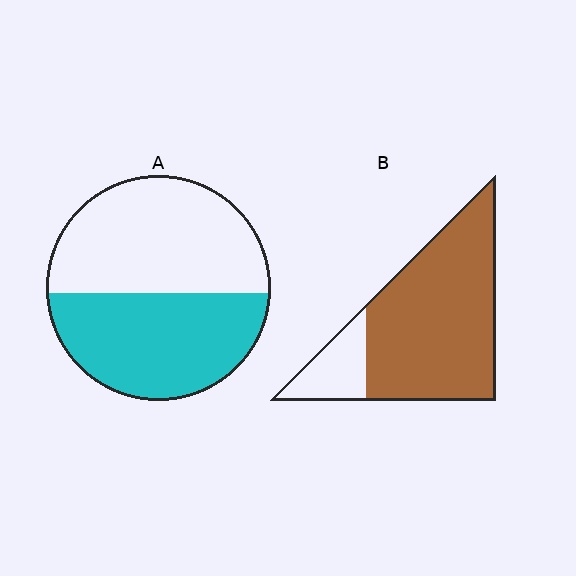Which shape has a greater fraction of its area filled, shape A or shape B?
Shape B.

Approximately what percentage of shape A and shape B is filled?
A is approximately 45% and B is approximately 80%.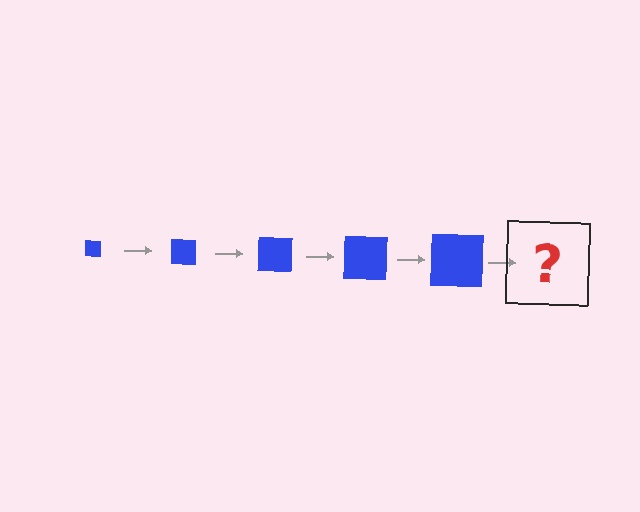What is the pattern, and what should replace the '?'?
The pattern is that the square gets progressively larger each step. The '?' should be a blue square, larger than the previous one.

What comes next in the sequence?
The next element should be a blue square, larger than the previous one.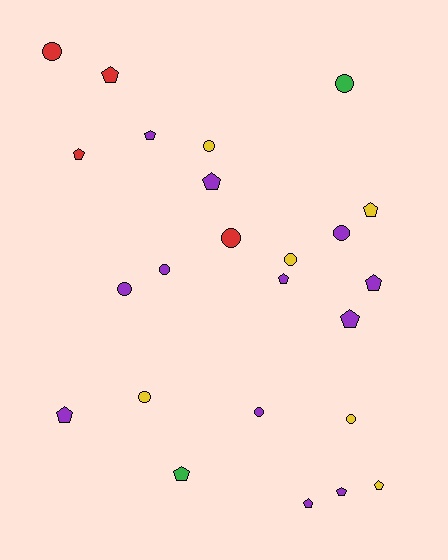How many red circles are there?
There are 2 red circles.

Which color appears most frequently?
Purple, with 12 objects.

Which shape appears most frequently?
Pentagon, with 13 objects.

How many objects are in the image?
There are 24 objects.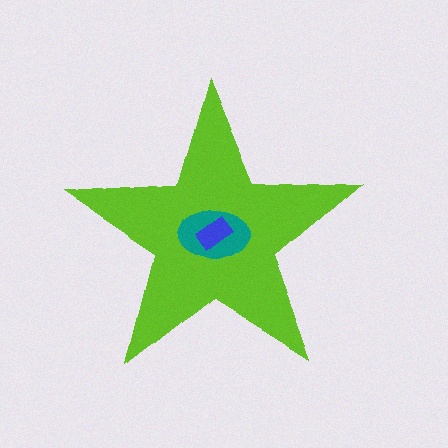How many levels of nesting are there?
3.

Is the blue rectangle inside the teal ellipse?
Yes.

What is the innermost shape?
The blue rectangle.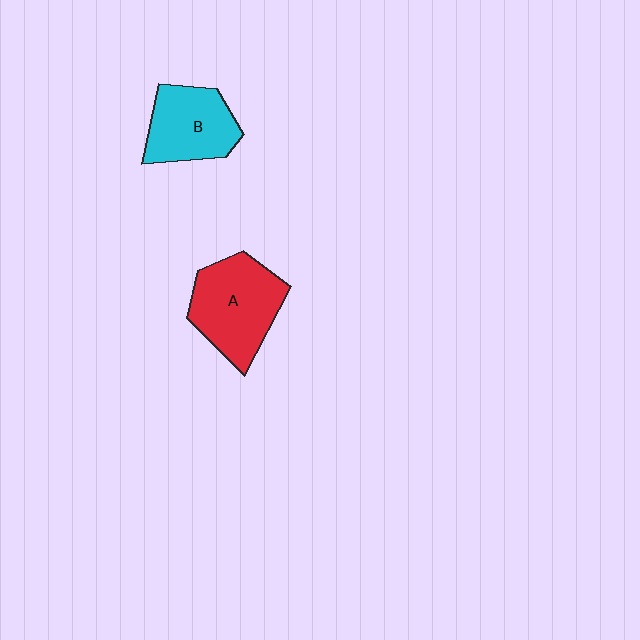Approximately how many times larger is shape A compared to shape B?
Approximately 1.2 times.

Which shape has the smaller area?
Shape B (cyan).